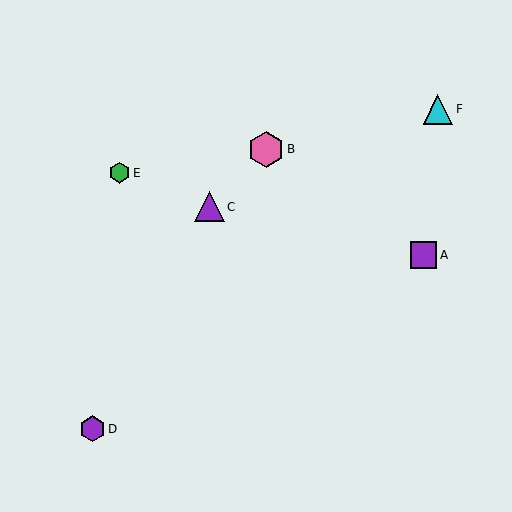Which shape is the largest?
The pink hexagon (labeled B) is the largest.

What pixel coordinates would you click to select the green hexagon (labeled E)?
Click at (119, 173) to select the green hexagon E.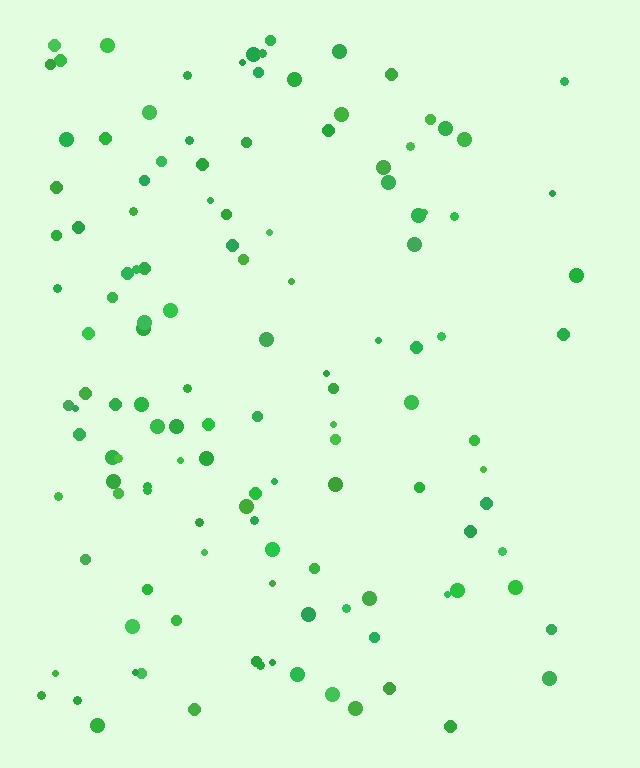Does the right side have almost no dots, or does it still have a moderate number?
Still a moderate number, just noticeably fewer than the left.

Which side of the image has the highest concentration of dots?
The left.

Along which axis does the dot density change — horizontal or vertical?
Horizontal.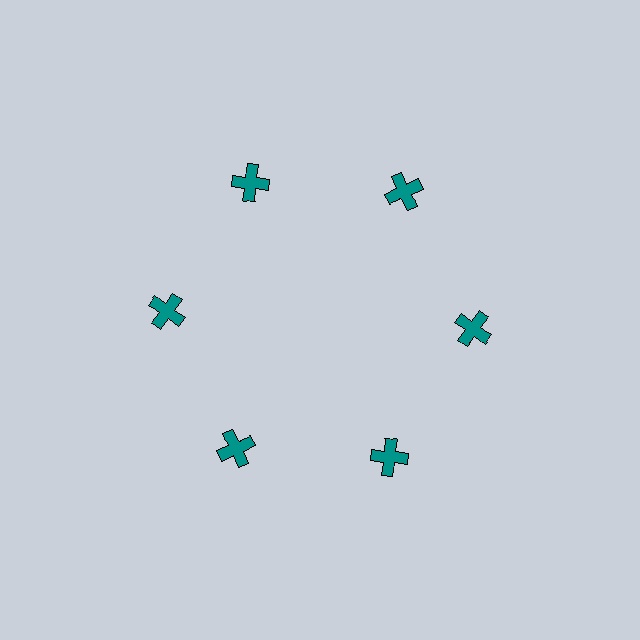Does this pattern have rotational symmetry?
Yes, this pattern has 6-fold rotational symmetry. It looks the same after rotating 60 degrees around the center.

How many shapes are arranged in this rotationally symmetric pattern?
There are 6 shapes, arranged in 6 groups of 1.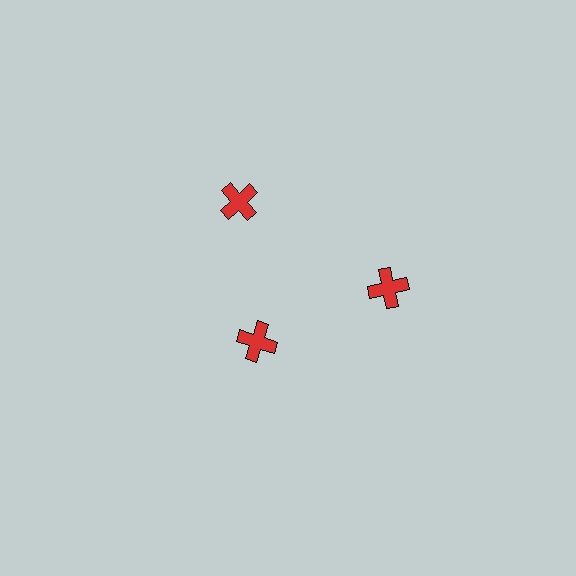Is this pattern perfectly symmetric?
No. The 3 red crosses are arranged in a ring, but one element near the 7 o'clock position is pulled inward toward the center, breaking the 3-fold rotational symmetry.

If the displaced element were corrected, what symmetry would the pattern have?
It would have 3-fold rotational symmetry — the pattern would map onto itself every 120 degrees.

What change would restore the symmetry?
The symmetry would be restored by moving it outward, back onto the ring so that all 3 crosses sit at equal angles and equal distance from the center.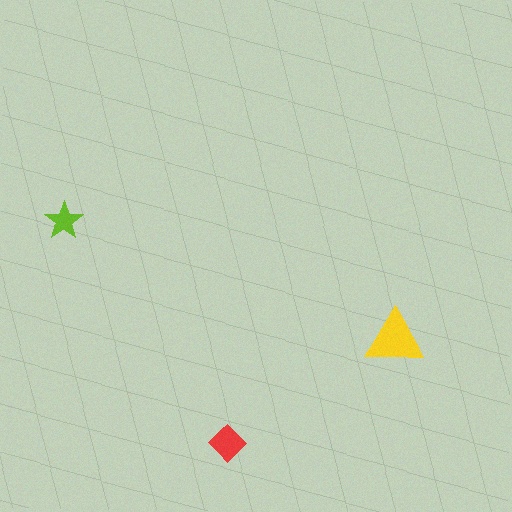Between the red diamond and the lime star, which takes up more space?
The red diamond.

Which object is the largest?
The yellow triangle.